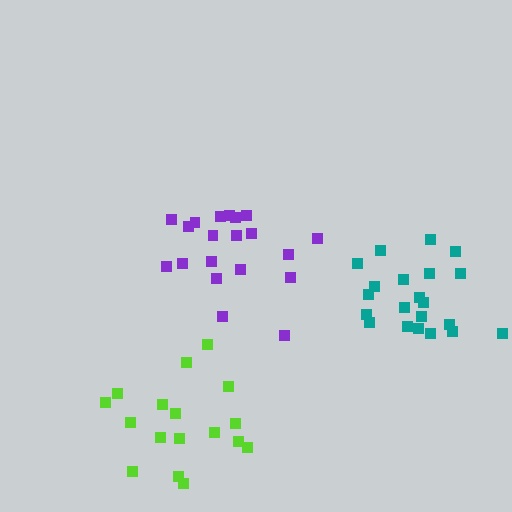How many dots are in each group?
Group 1: 20 dots, Group 2: 21 dots, Group 3: 17 dots (58 total).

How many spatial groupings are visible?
There are 3 spatial groupings.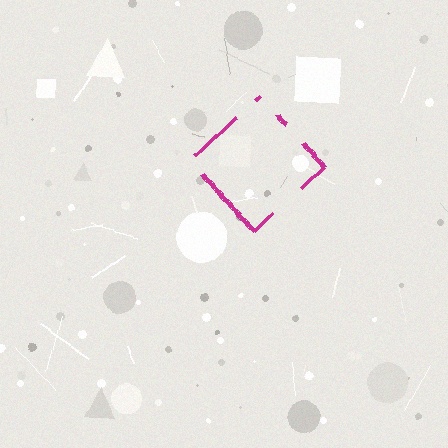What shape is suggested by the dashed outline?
The dashed outline suggests a diamond.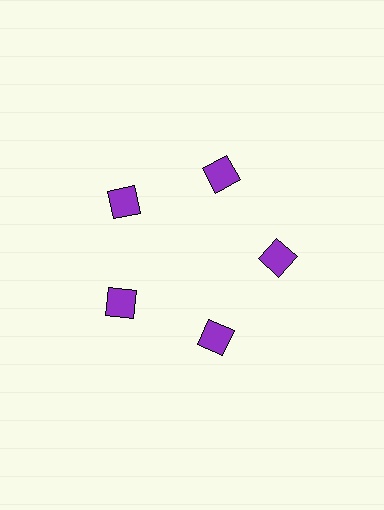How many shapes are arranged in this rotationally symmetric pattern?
There are 5 shapes, arranged in 5 groups of 1.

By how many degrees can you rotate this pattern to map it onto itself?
The pattern maps onto itself every 72 degrees of rotation.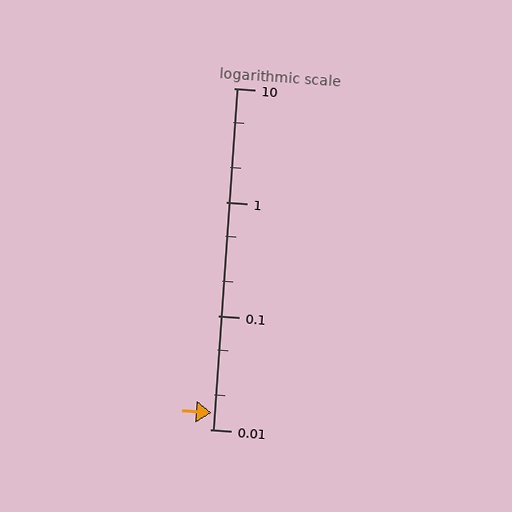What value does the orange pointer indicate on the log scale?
The pointer indicates approximately 0.014.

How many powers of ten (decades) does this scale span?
The scale spans 3 decades, from 0.01 to 10.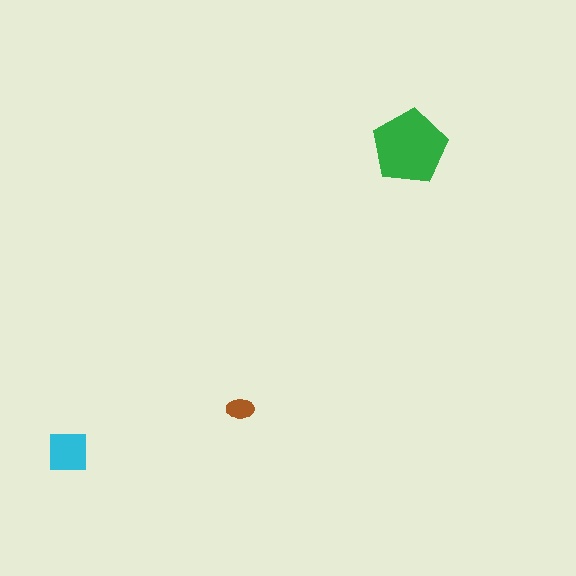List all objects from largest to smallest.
The green pentagon, the cyan square, the brown ellipse.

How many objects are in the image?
There are 3 objects in the image.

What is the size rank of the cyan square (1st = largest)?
2nd.